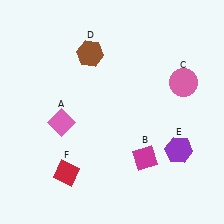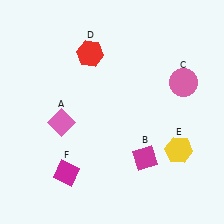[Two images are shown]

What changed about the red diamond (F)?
In Image 1, F is red. In Image 2, it changed to magenta.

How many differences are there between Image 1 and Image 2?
There are 3 differences between the two images.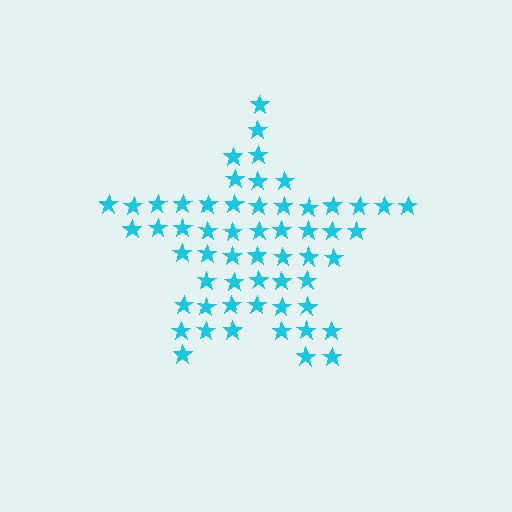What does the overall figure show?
The overall figure shows a star.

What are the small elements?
The small elements are stars.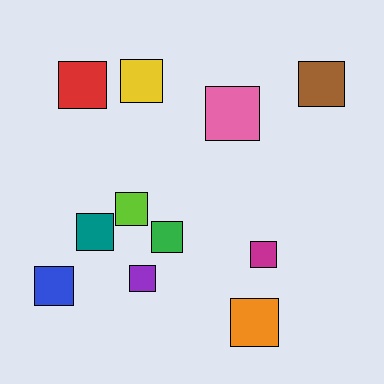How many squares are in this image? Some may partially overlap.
There are 11 squares.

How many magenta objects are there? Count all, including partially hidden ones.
There is 1 magenta object.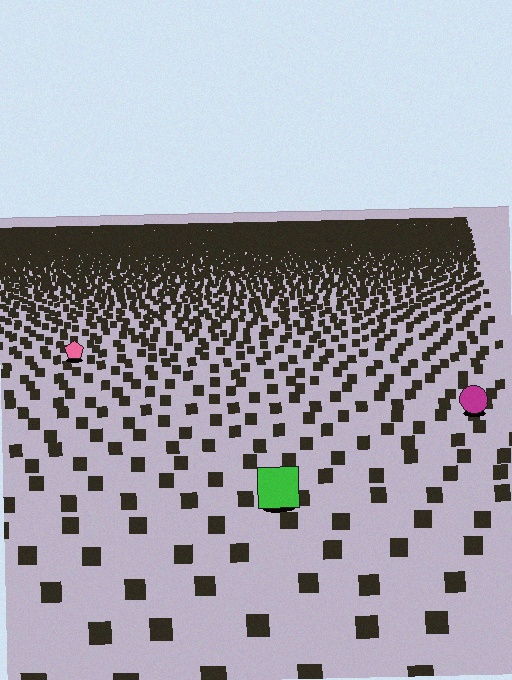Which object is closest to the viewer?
The green square is closest. The texture marks near it are larger and more spread out.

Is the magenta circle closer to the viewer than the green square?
No. The green square is closer — you can tell from the texture gradient: the ground texture is coarser near it.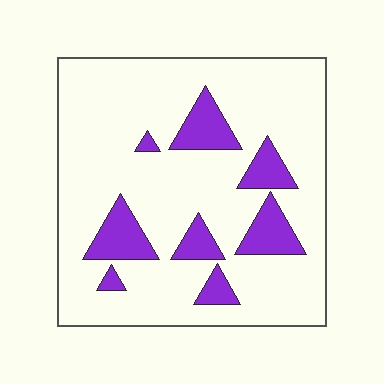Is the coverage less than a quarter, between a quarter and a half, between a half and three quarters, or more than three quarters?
Less than a quarter.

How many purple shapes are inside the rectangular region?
8.